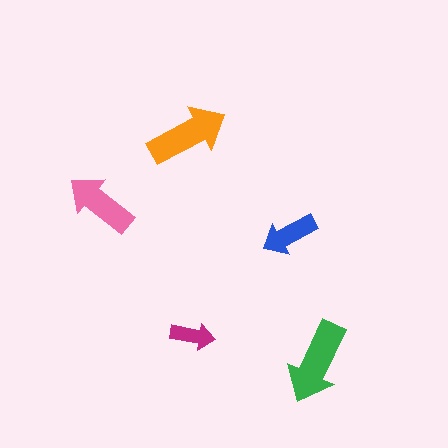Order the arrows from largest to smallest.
the green one, the orange one, the pink one, the blue one, the magenta one.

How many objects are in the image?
There are 5 objects in the image.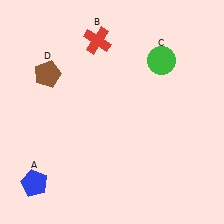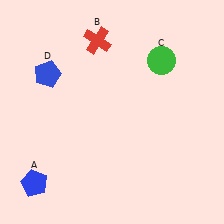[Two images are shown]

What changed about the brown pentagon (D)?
In Image 1, D is brown. In Image 2, it changed to blue.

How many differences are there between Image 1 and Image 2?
There is 1 difference between the two images.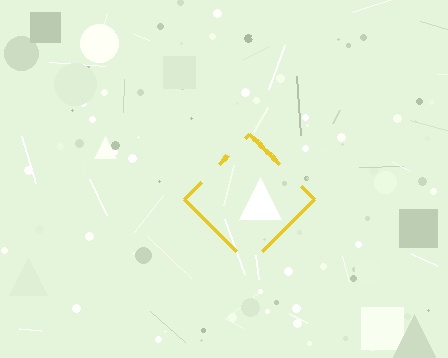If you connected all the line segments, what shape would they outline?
They would outline a diamond.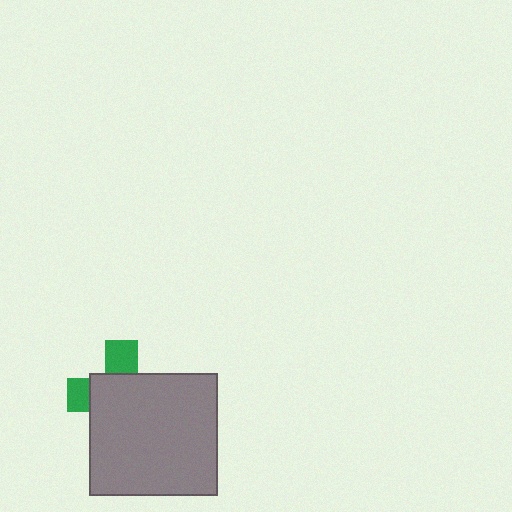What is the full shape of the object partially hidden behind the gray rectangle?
The partially hidden object is a green cross.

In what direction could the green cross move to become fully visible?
The green cross could move toward the upper-left. That would shift it out from behind the gray rectangle entirely.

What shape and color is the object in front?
The object in front is a gray rectangle.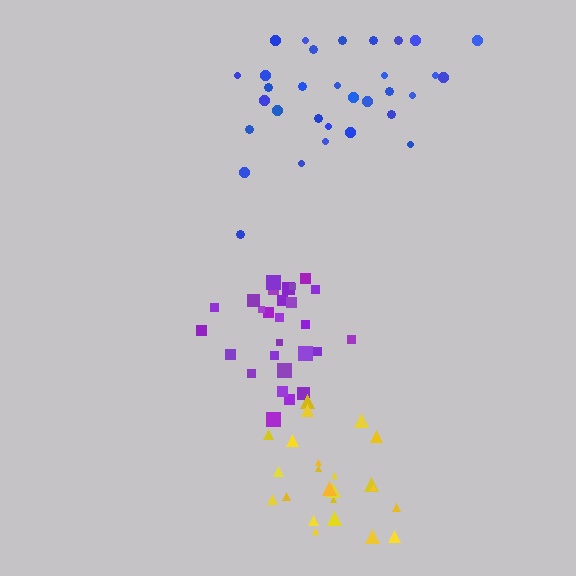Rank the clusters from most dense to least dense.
yellow, purple, blue.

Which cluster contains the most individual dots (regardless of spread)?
Blue (32).